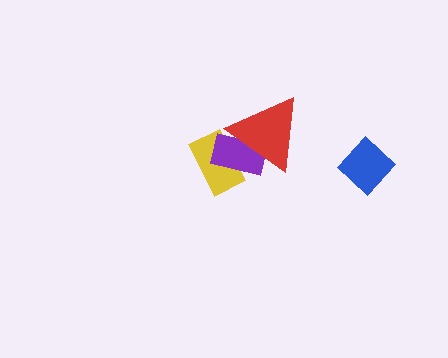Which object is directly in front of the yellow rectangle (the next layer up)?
The purple rectangle is directly in front of the yellow rectangle.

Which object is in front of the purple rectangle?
The red triangle is in front of the purple rectangle.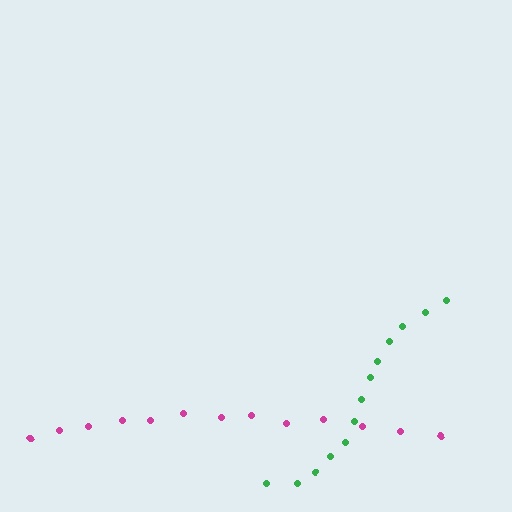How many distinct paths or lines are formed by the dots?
There are 2 distinct paths.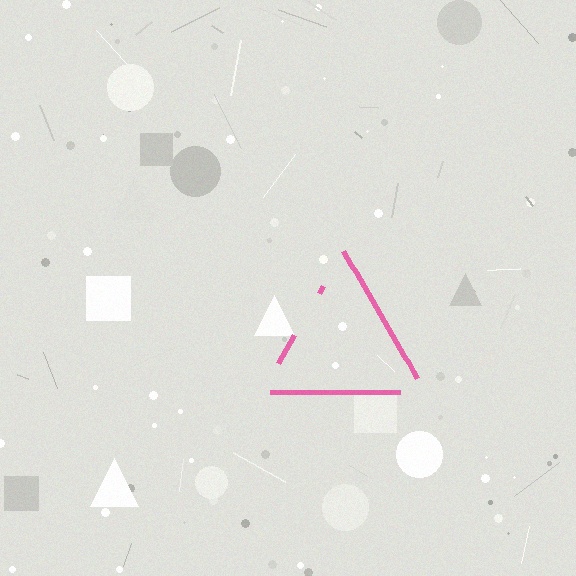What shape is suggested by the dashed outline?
The dashed outline suggests a triangle.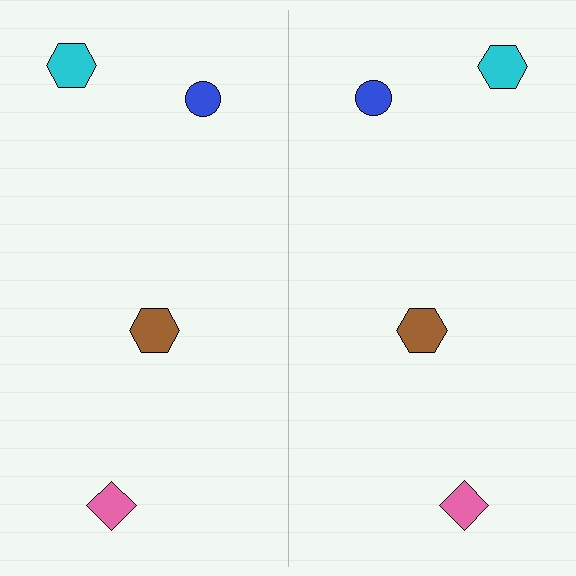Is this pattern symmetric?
Yes, this pattern has bilateral (reflection) symmetry.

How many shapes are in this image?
There are 8 shapes in this image.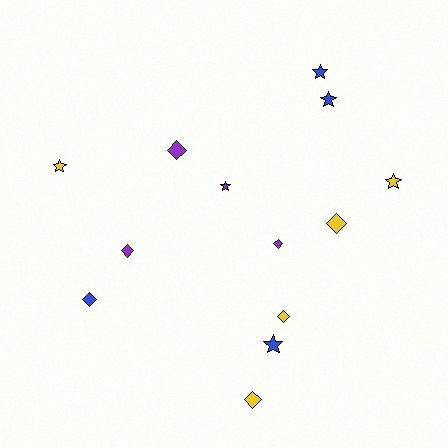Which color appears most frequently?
Yellow, with 5 objects.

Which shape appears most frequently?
Diamond, with 7 objects.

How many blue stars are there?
There are 3 blue stars.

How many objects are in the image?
There are 13 objects.